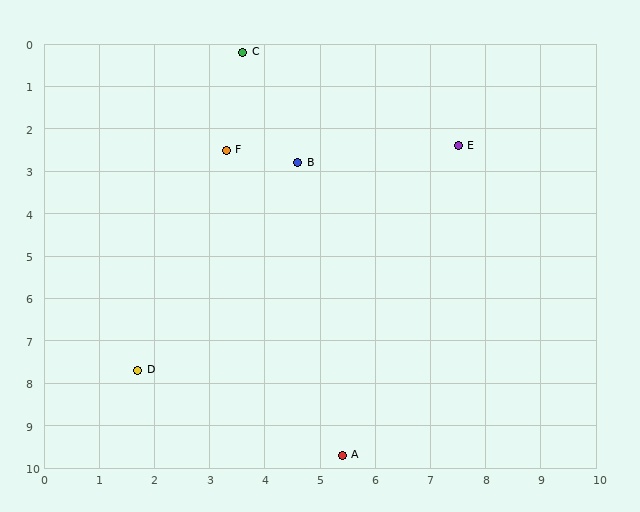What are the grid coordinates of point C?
Point C is at approximately (3.6, 0.2).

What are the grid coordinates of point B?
Point B is at approximately (4.6, 2.8).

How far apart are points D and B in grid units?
Points D and B are about 5.7 grid units apart.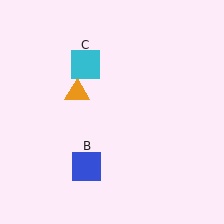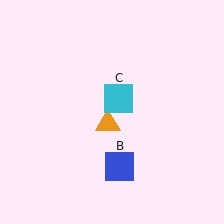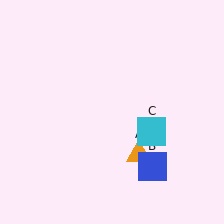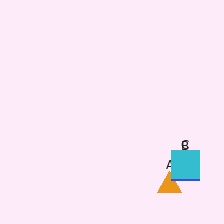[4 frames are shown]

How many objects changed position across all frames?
3 objects changed position: orange triangle (object A), blue square (object B), cyan square (object C).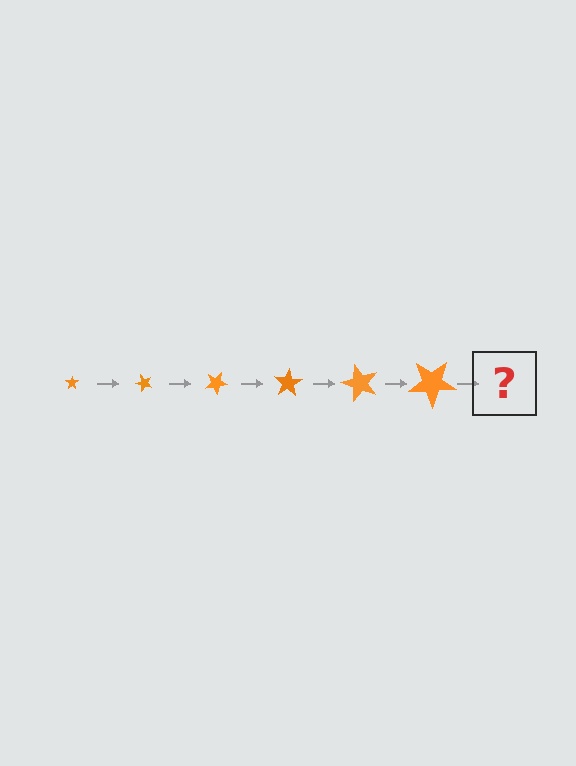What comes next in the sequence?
The next element should be a star, larger than the previous one and rotated 300 degrees from the start.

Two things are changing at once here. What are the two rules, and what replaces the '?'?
The two rules are that the star grows larger each step and it rotates 50 degrees each step. The '?' should be a star, larger than the previous one and rotated 300 degrees from the start.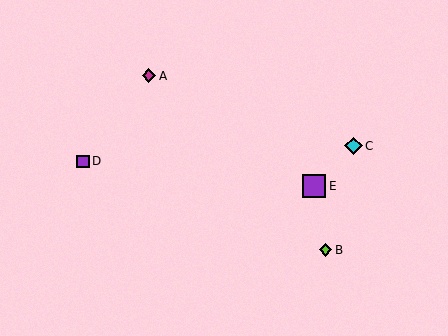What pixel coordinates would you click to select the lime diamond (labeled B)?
Click at (325, 250) to select the lime diamond B.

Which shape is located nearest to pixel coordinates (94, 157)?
The purple square (labeled D) at (83, 161) is nearest to that location.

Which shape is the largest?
The purple square (labeled E) is the largest.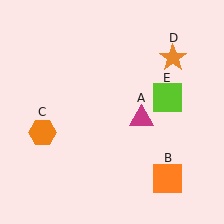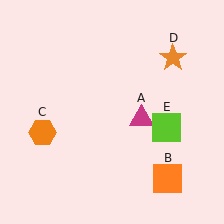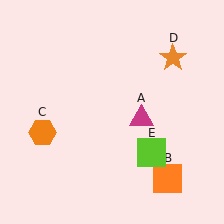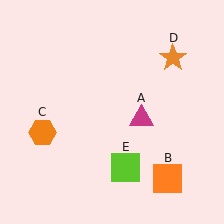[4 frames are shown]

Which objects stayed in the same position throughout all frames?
Magenta triangle (object A) and orange square (object B) and orange hexagon (object C) and orange star (object D) remained stationary.